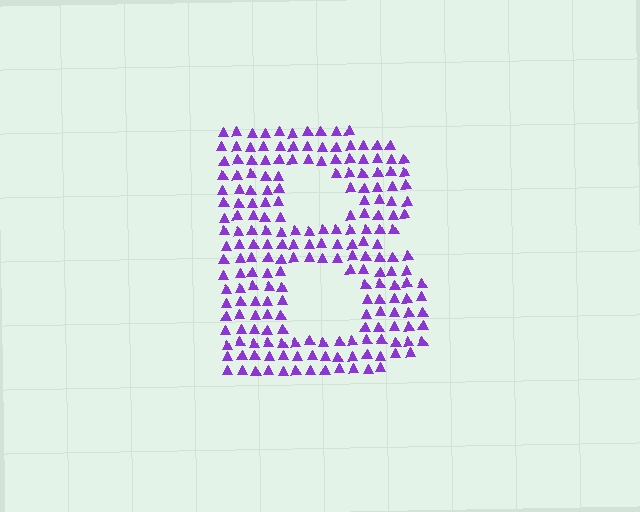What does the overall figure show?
The overall figure shows the letter B.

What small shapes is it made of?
It is made of small triangles.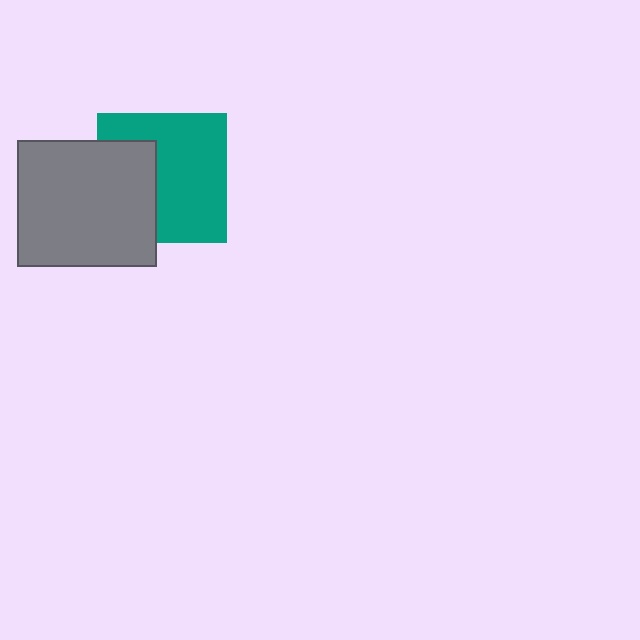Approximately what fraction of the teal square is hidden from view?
Roughly 37% of the teal square is hidden behind the gray rectangle.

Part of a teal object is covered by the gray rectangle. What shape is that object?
It is a square.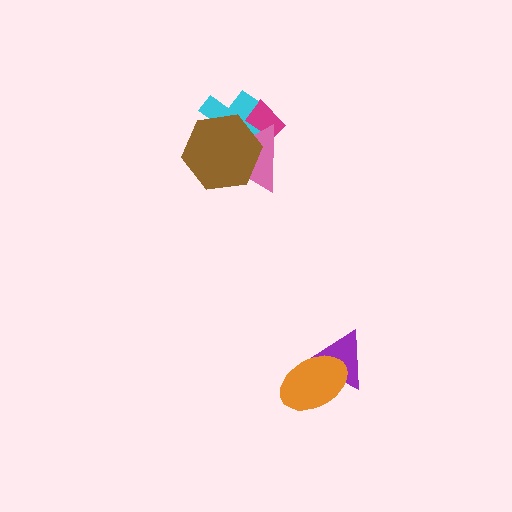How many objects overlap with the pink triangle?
3 objects overlap with the pink triangle.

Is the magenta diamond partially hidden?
Yes, it is partially covered by another shape.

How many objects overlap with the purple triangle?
1 object overlaps with the purple triangle.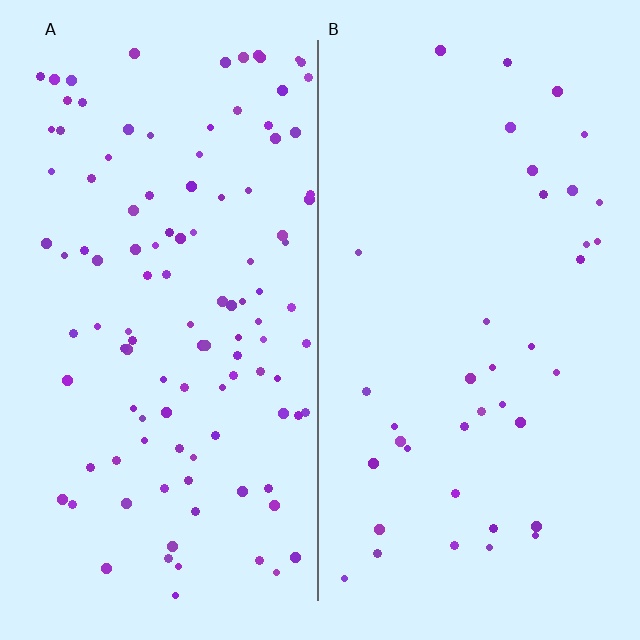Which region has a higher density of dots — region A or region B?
A (the left).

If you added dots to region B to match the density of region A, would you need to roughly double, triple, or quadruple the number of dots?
Approximately triple.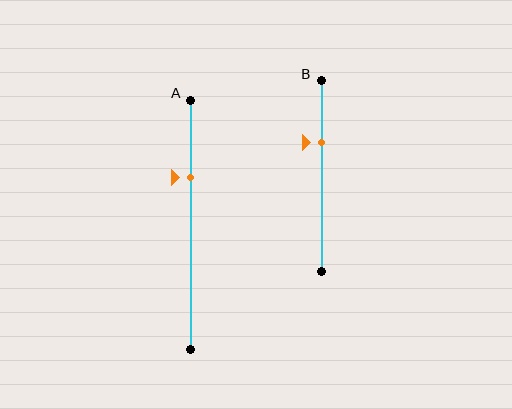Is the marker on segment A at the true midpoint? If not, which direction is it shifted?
No, the marker on segment A is shifted upward by about 19% of the segment length.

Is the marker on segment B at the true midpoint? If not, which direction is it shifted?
No, the marker on segment B is shifted upward by about 18% of the segment length.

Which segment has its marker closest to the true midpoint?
Segment B has its marker closest to the true midpoint.